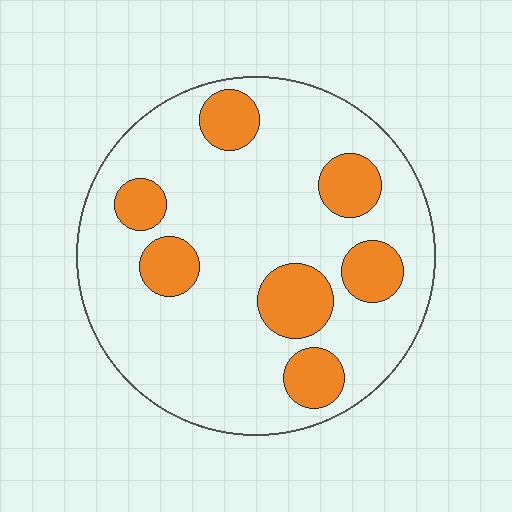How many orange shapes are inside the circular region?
7.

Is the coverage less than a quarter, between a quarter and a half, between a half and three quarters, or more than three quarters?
Less than a quarter.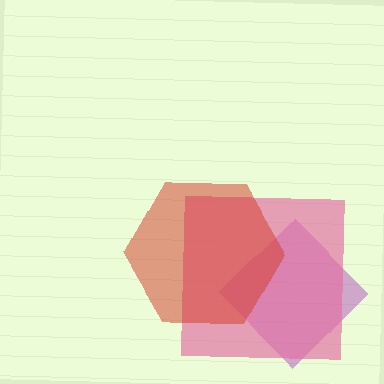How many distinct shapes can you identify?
There are 3 distinct shapes: a purple diamond, a pink square, a red hexagon.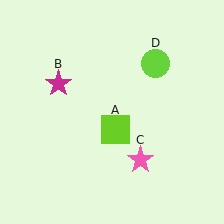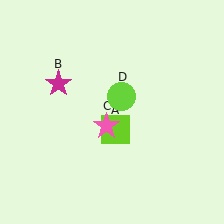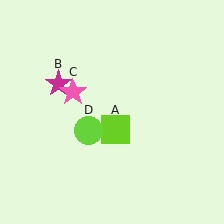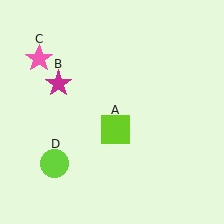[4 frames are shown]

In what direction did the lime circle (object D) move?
The lime circle (object D) moved down and to the left.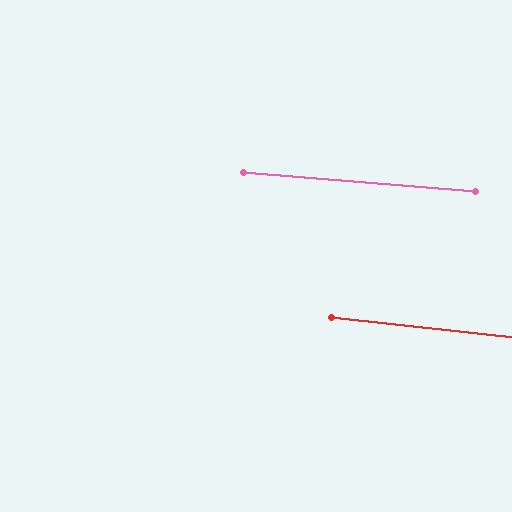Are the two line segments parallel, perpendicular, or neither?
Parallel — their directions differ by only 1.4°.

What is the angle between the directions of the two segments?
Approximately 1 degree.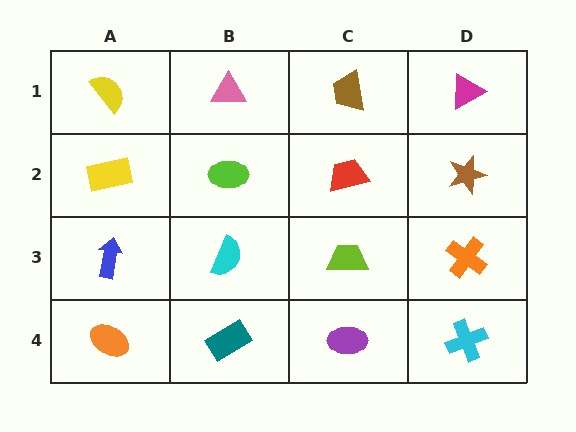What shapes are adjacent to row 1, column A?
A yellow rectangle (row 2, column A), a pink triangle (row 1, column B).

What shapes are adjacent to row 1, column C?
A red trapezoid (row 2, column C), a pink triangle (row 1, column B), a magenta triangle (row 1, column D).